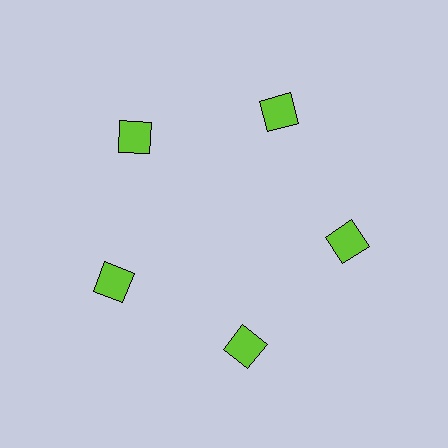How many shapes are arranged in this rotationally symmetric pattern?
There are 5 shapes, arranged in 5 groups of 1.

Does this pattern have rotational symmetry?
Yes, this pattern has 5-fold rotational symmetry. It looks the same after rotating 72 degrees around the center.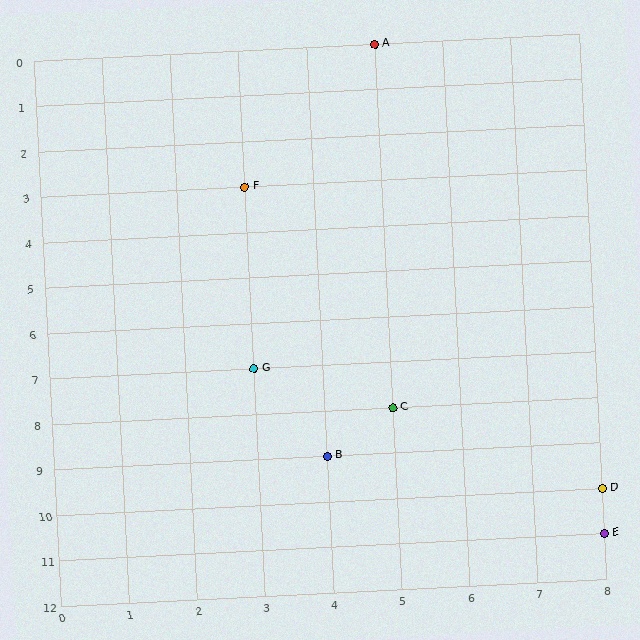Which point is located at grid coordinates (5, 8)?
Point C is at (5, 8).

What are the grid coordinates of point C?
Point C is at grid coordinates (5, 8).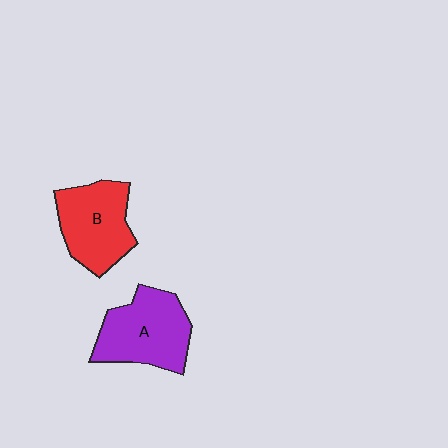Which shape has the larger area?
Shape A (purple).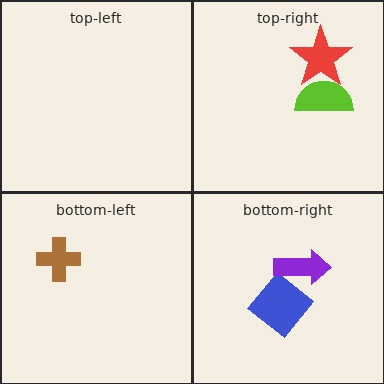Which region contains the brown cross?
The bottom-left region.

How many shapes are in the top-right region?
2.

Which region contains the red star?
The top-right region.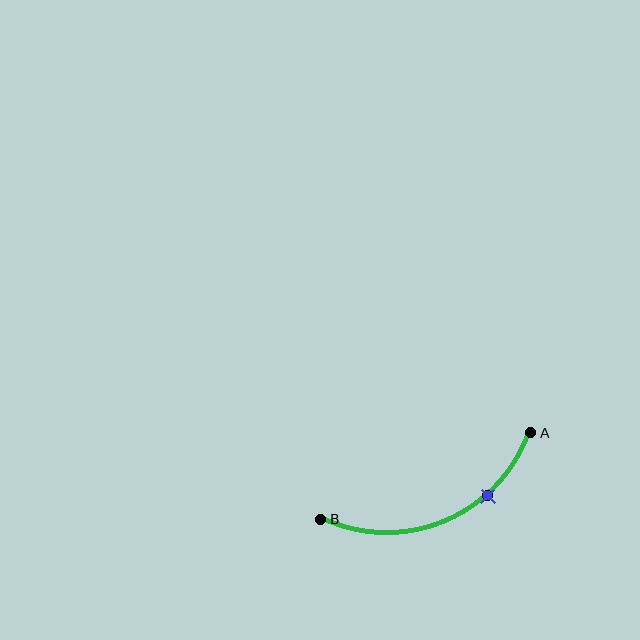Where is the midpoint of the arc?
The arc midpoint is the point on the curve farthest from the straight line joining A and B. It sits below that line.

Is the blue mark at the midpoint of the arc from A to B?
No. The blue mark lies on the arc but is closer to endpoint A. The arc midpoint would be at the point on the curve equidistant along the arc from both A and B.